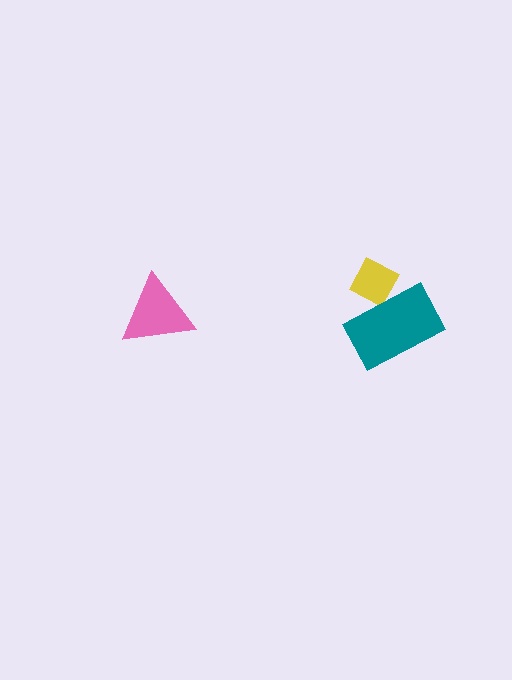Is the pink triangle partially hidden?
No, no other shape covers it.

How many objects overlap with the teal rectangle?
1 object overlaps with the teal rectangle.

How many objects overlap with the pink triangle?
0 objects overlap with the pink triangle.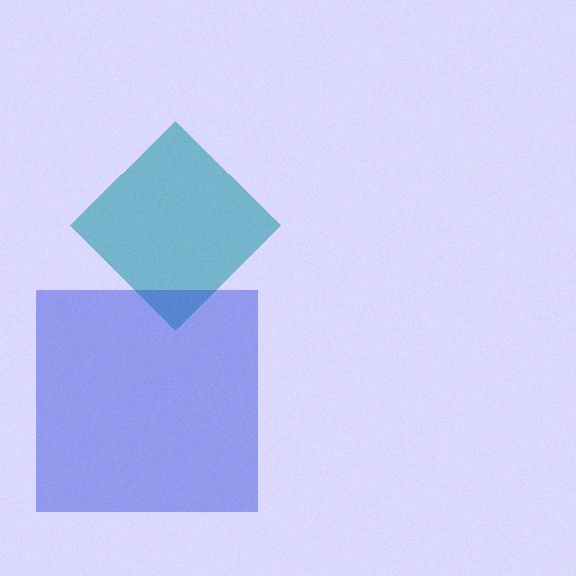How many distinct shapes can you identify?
There are 2 distinct shapes: a teal diamond, a blue square.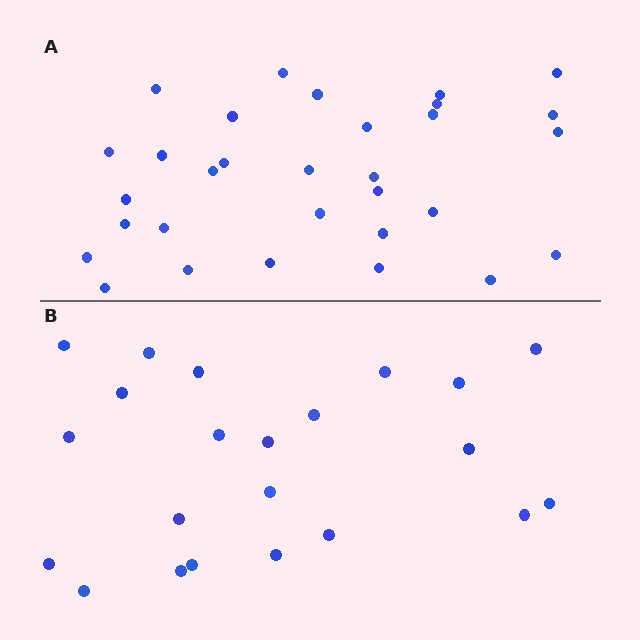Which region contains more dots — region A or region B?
Region A (the top region) has more dots.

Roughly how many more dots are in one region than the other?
Region A has roughly 8 or so more dots than region B.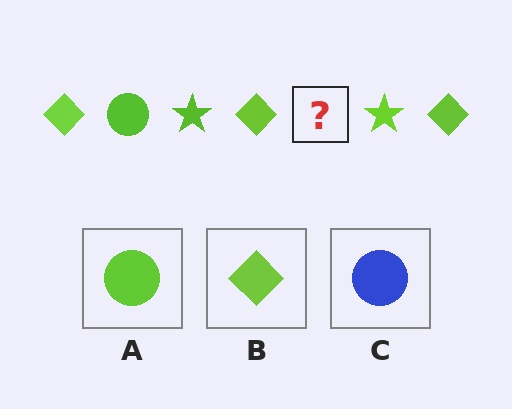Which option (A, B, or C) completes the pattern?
A.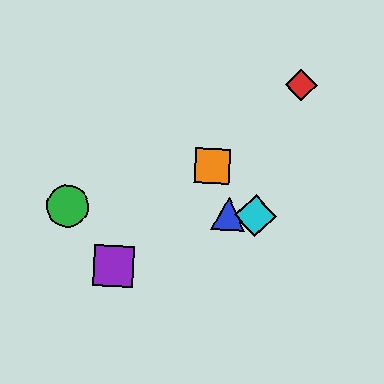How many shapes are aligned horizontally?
4 shapes (the blue triangle, the green circle, the yellow diamond, the cyan diamond) are aligned horizontally.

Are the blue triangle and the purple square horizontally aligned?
No, the blue triangle is at y≈214 and the purple square is at y≈266.